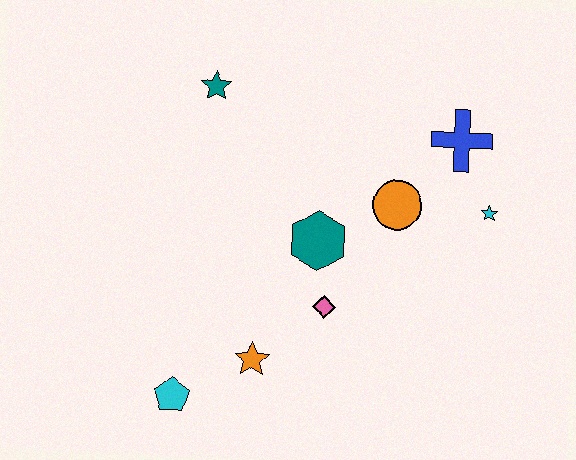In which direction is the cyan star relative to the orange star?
The cyan star is to the right of the orange star.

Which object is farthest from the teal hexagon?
The cyan pentagon is farthest from the teal hexagon.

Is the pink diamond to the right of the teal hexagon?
Yes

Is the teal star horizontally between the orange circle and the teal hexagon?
No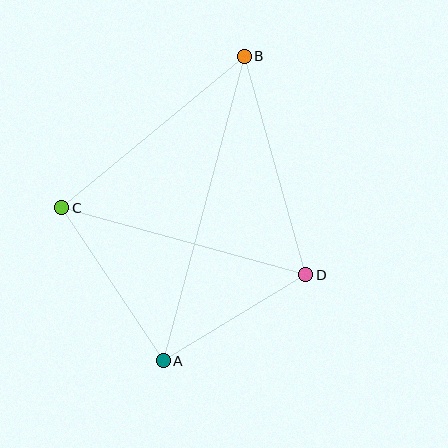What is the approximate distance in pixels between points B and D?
The distance between B and D is approximately 227 pixels.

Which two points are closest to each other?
Points A and D are closest to each other.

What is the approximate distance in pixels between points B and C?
The distance between B and C is approximately 237 pixels.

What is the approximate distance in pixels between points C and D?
The distance between C and D is approximately 253 pixels.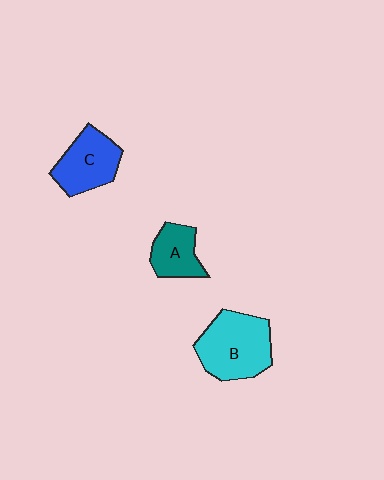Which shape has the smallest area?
Shape A (teal).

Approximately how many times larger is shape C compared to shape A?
Approximately 1.3 times.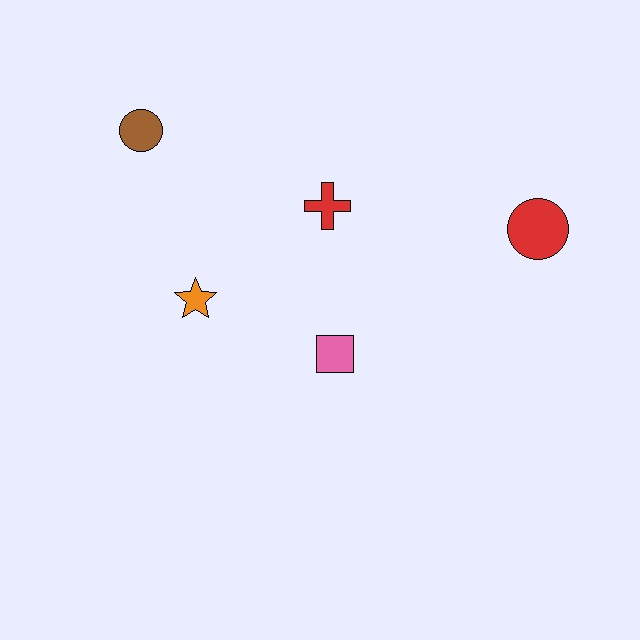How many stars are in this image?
There is 1 star.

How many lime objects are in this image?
There are no lime objects.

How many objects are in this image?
There are 5 objects.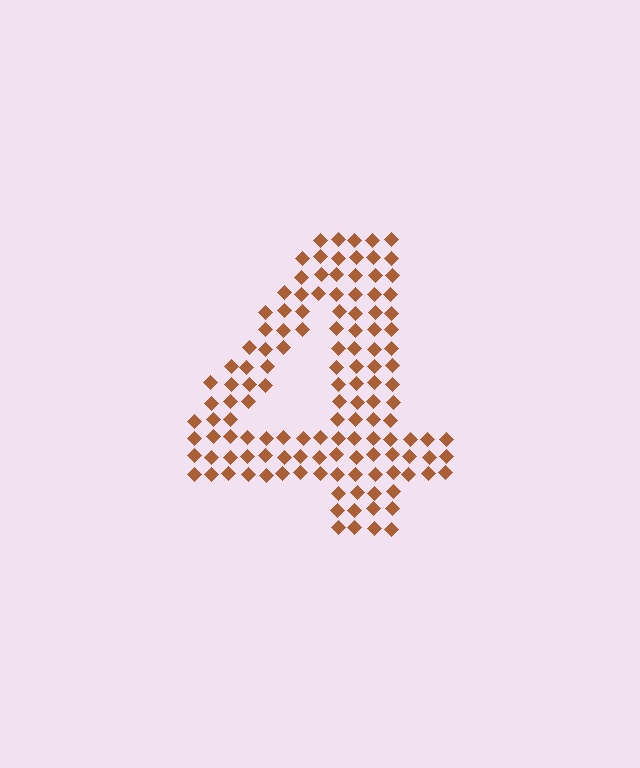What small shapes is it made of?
It is made of small diamonds.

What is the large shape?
The large shape is the digit 4.